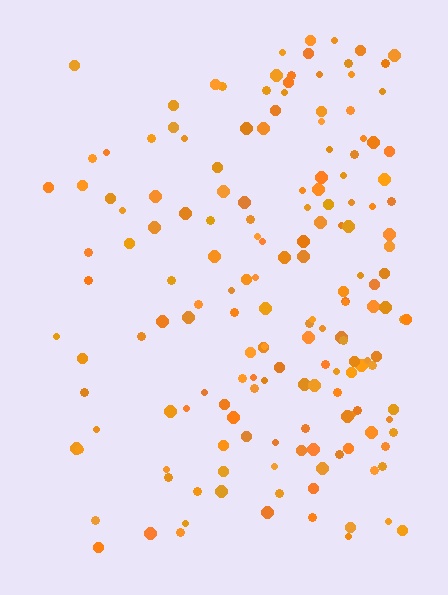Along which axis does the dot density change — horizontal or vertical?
Horizontal.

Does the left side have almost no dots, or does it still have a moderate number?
Still a moderate number, just noticeably fewer than the right.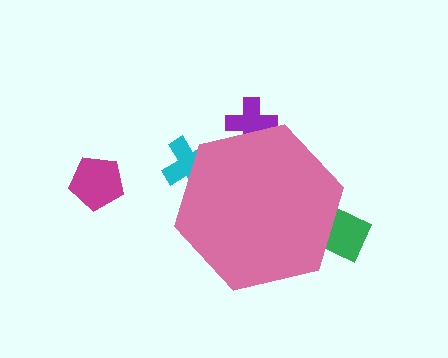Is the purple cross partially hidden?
Yes, the purple cross is partially hidden behind the pink hexagon.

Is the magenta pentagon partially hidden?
No, the magenta pentagon is fully visible.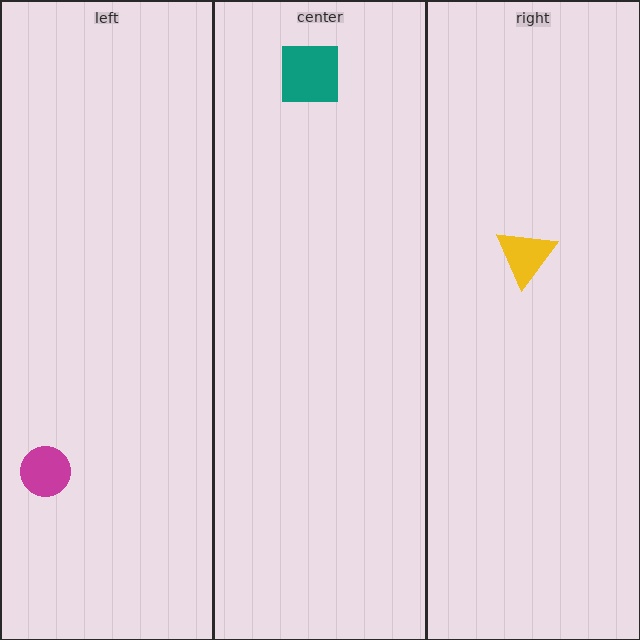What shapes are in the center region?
The teal square.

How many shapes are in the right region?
1.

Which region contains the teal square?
The center region.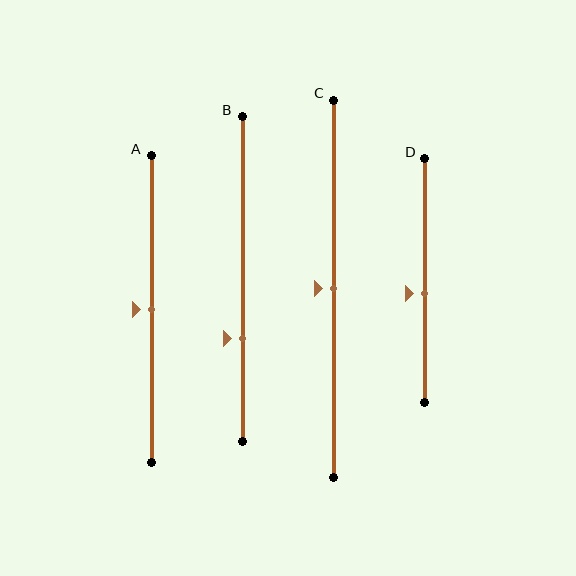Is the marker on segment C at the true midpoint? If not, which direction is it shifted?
Yes, the marker on segment C is at the true midpoint.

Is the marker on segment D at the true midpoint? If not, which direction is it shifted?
No, the marker on segment D is shifted downward by about 5% of the segment length.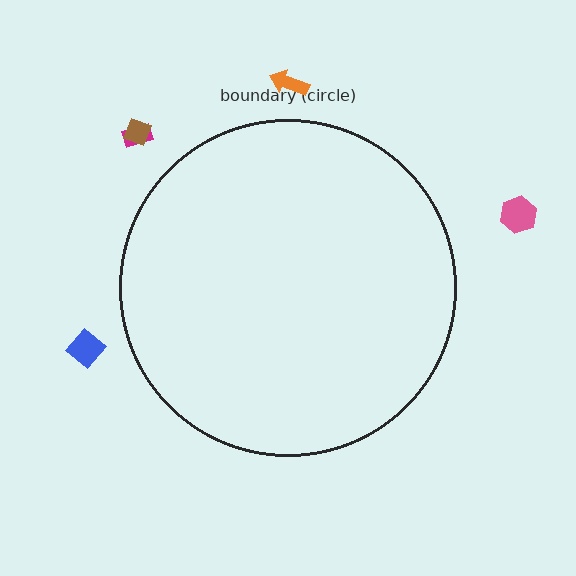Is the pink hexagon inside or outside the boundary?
Outside.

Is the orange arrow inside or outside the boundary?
Outside.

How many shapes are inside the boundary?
0 inside, 5 outside.